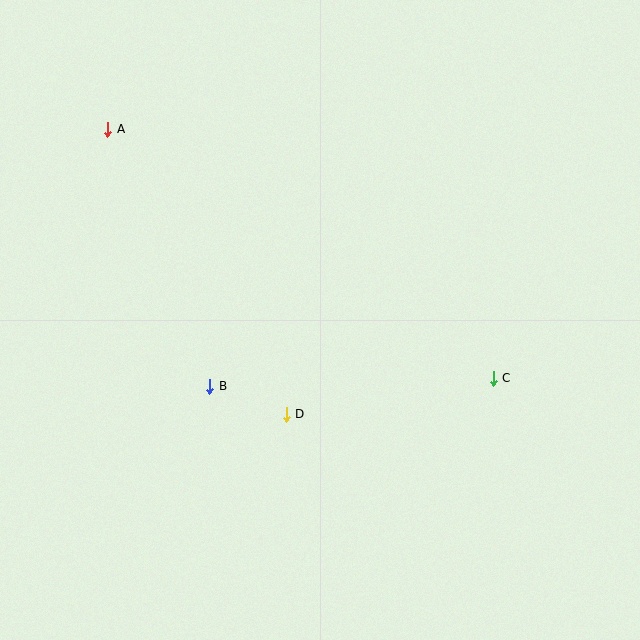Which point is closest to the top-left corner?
Point A is closest to the top-left corner.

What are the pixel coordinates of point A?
Point A is at (108, 129).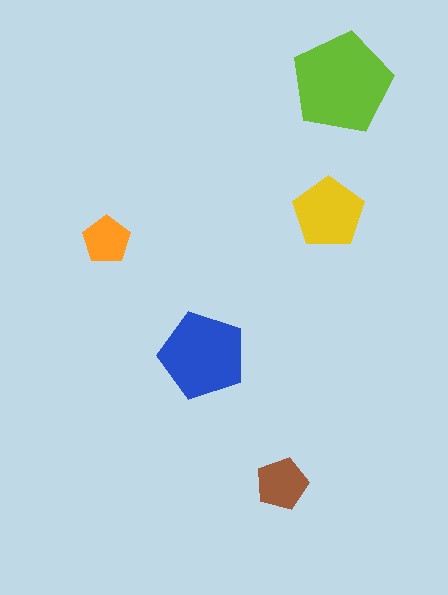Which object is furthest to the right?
The lime pentagon is rightmost.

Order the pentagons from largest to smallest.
the lime one, the blue one, the yellow one, the brown one, the orange one.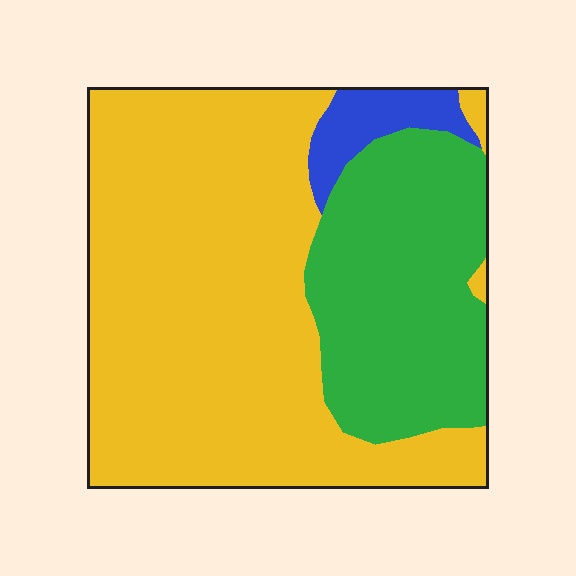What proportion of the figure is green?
Green takes up between a sixth and a third of the figure.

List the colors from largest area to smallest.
From largest to smallest: yellow, green, blue.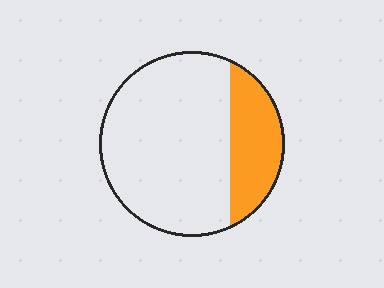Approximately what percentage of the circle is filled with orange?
Approximately 25%.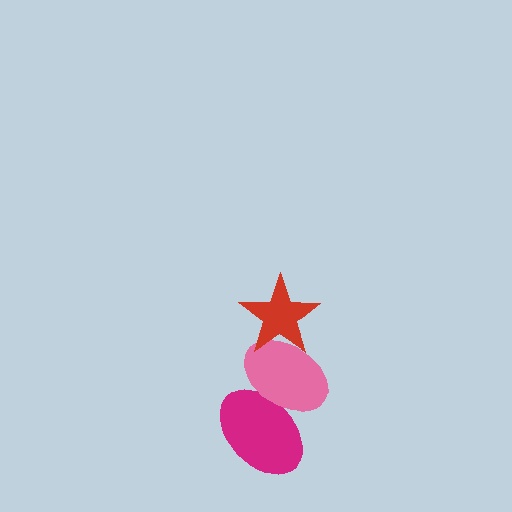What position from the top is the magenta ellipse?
The magenta ellipse is 3rd from the top.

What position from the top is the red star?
The red star is 1st from the top.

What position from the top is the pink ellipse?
The pink ellipse is 2nd from the top.